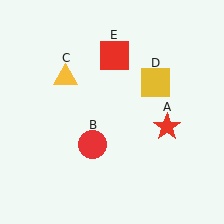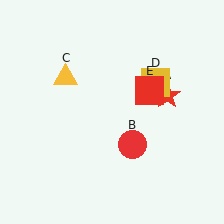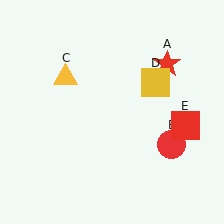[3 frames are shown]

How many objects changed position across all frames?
3 objects changed position: red star (object A), red circle (object B), red square (object E).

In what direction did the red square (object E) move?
The red square (object E) moved down and to the right.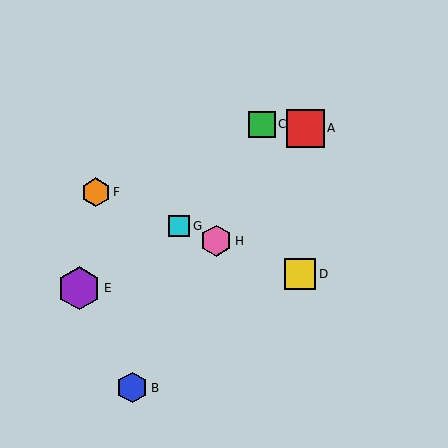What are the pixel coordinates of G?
Object G is at (179, 226).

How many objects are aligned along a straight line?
4 objects (D, F, G, H) are aligned along a straight line.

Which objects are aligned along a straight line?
Objects D, F, G, H are aligned along a straight line.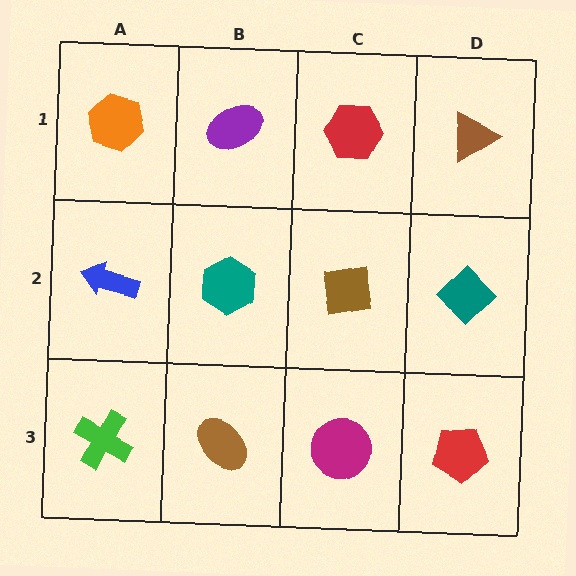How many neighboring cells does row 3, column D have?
2.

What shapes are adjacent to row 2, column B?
A purple ellipse (row 1, column B), a brown ellipse (row 3, column B), a blue arrow (row 2, column A), a brown square (row 2, column C).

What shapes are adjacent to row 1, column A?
A blue arrow (row 2, column A), a purple ellipse (row 1, column B).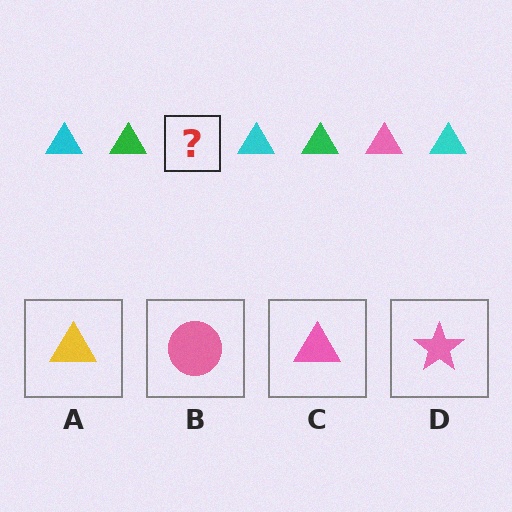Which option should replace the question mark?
Option C.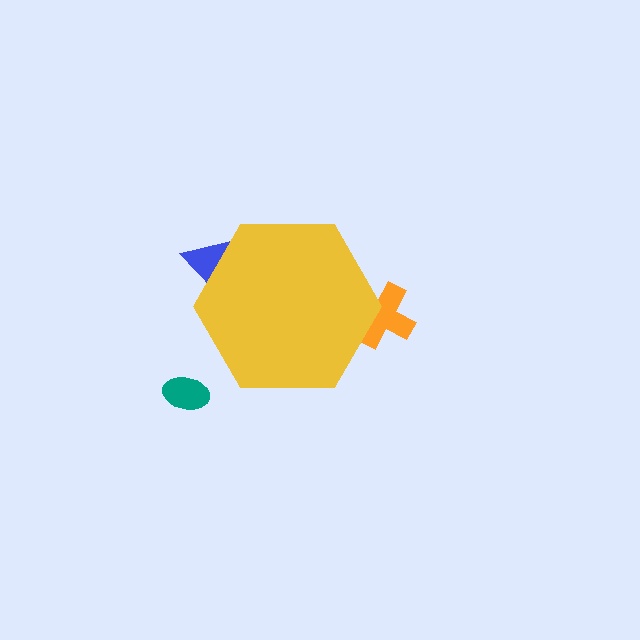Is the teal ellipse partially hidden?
No, the teal ellipse is fully visible.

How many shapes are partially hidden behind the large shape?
2 shapes are partially hidden.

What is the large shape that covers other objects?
A yellow hexagon.